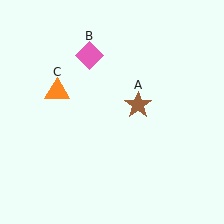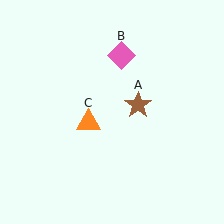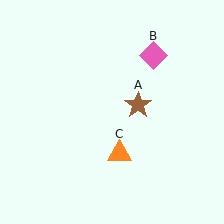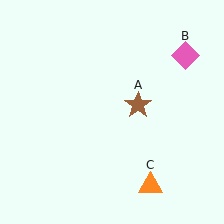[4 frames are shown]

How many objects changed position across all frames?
2 objects changed position: pink diamond (object B), orange triangle (object C).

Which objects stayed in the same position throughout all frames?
Brown star (object A) remained stationary.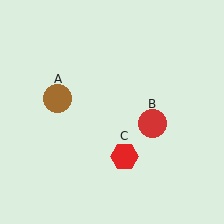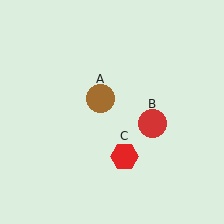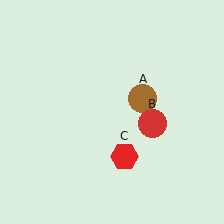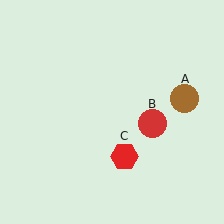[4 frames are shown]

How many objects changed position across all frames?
1 object changed position: brown circle (object A).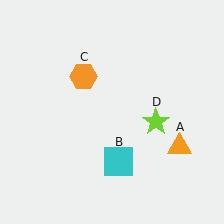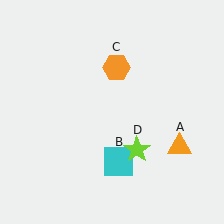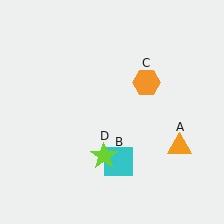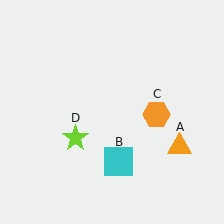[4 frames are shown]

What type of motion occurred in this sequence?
The orange hexagon (object C), lime star (object D) rotated clockwise around the center of the scene.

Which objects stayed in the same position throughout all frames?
Orange triangle (object A) and cyan square (object B) remained stationary.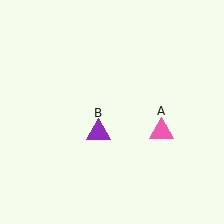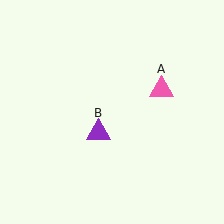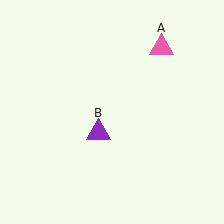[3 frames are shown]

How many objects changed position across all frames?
1 object changed position: pink triangle (object A).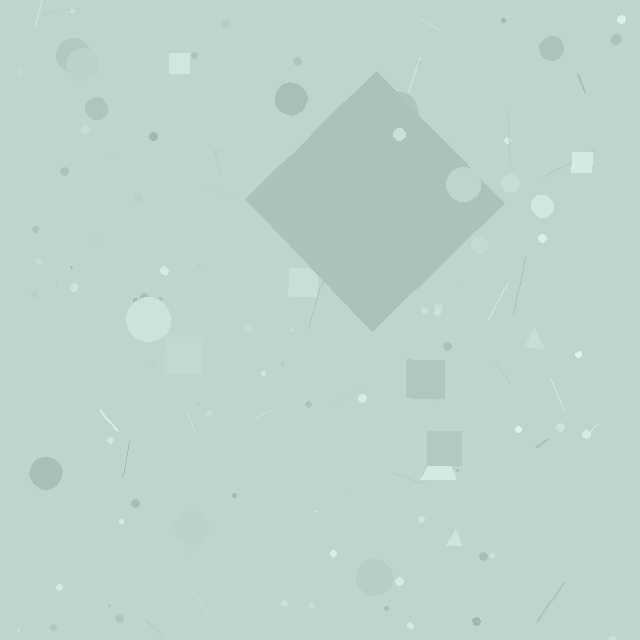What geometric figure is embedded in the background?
A diamond is embedded in the background.